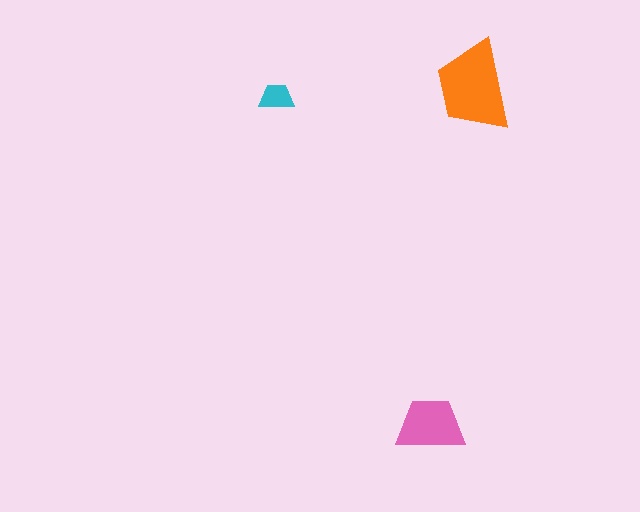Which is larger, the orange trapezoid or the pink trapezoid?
The orange one.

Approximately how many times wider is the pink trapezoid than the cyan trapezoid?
About 2 times wider.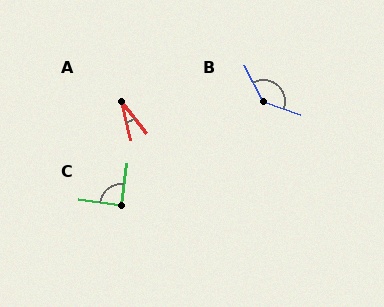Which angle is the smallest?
A, at approximately 25 degrees.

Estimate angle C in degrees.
Approximately 90 degrees.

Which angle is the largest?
B, at approximately 136 degrees.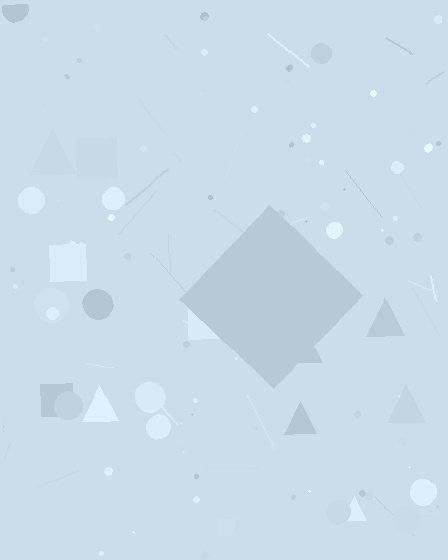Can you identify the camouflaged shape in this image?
The camouflaged shape is a diamond.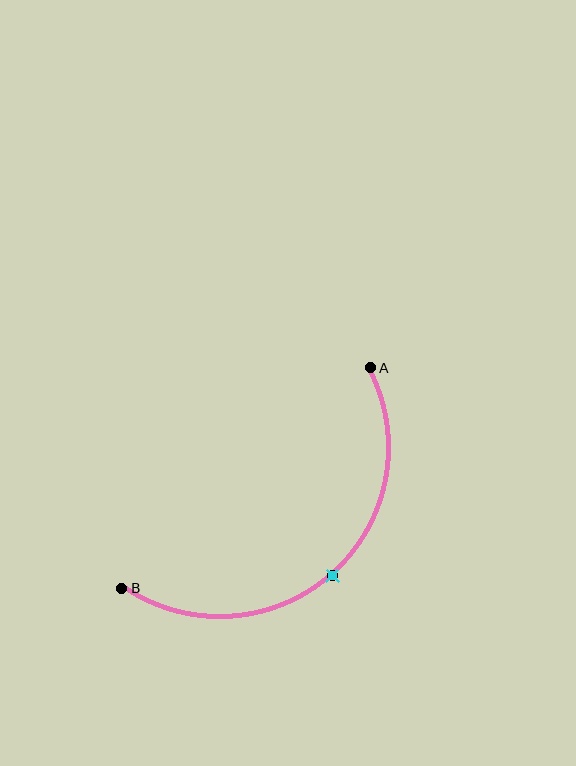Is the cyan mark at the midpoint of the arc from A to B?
Yes. The cyan mark lies on the arc at equal arc-length from both A and B — it is the arc midpoint.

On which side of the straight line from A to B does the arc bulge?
The arc bulges below and to the right of the straight line connecting A and B.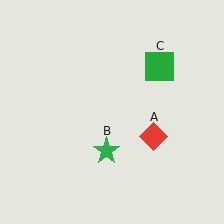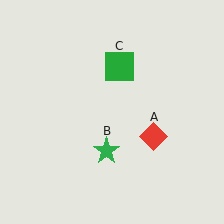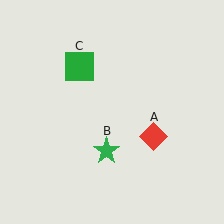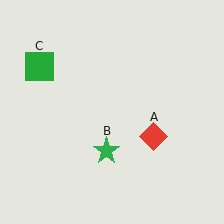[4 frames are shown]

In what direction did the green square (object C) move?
The green square (object C) moved left.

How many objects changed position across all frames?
1 object changed position: green square (object C).